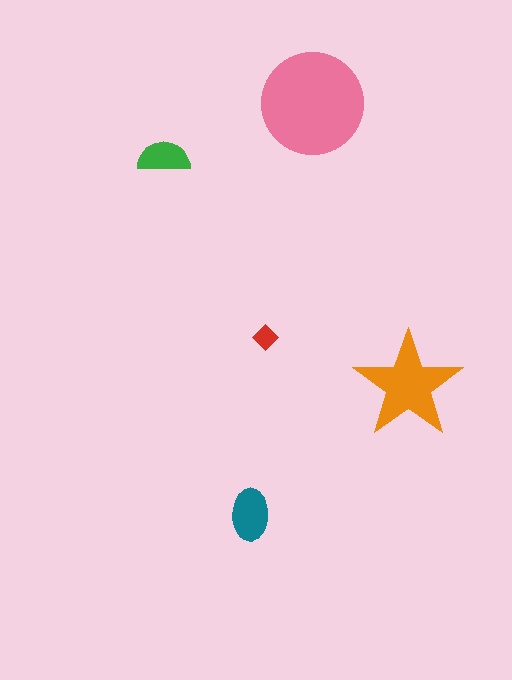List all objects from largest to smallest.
The pink circle, the orange star, the teal ellipse, the green semicircle, the red diamond.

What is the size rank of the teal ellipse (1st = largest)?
3rd.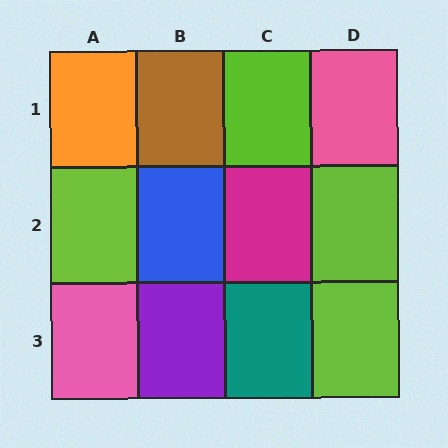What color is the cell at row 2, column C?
Magenta.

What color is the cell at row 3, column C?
Teal.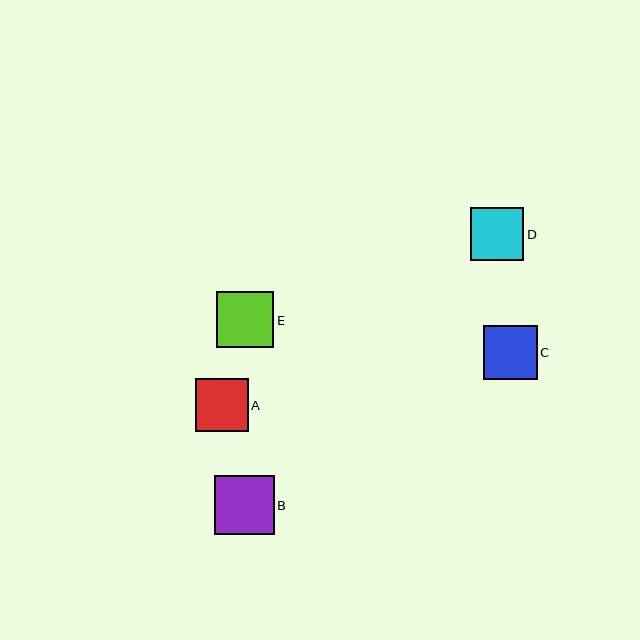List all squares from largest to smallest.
From largest to smallest: B, E, C, D, A.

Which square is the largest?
Square B is the largest with a size of approximately 59 pixels.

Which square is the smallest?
Square A is the smallest with a size of approximately 53 pixels.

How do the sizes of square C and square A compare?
Square C and square A are approximately the same size.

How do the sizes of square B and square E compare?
Square B and square E are approximately the same size.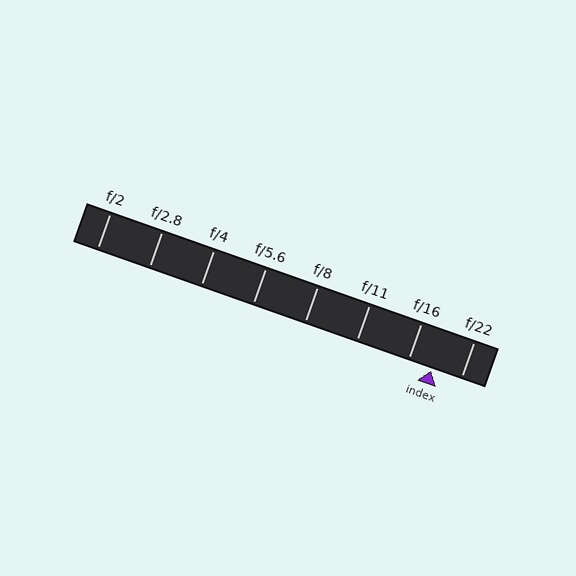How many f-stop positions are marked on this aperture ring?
There are 8 f-stop positions marked.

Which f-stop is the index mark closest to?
The index mark is closest to f/16.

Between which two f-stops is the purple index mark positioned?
The index mark is between f/16 and f/22.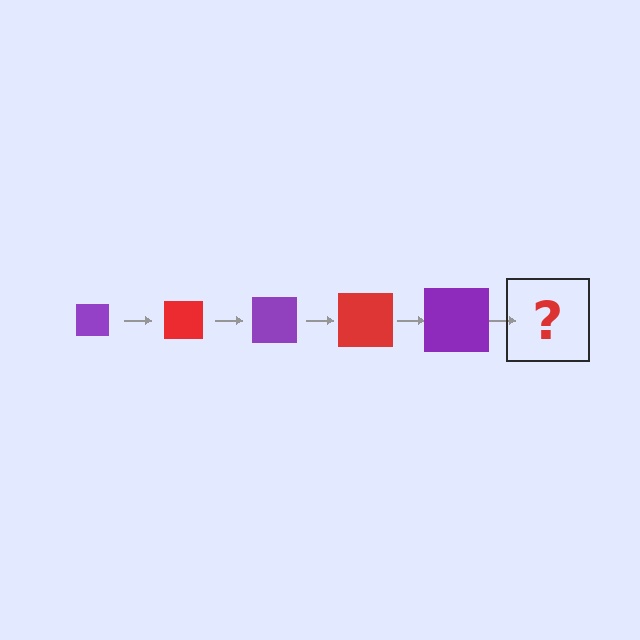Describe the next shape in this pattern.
It should be a red square, larger than the previous one.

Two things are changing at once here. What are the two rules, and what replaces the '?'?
The two rules are that the square grows larger each step and the color cycles through purple and red. The '?' should be a red square, larger than the previous one.